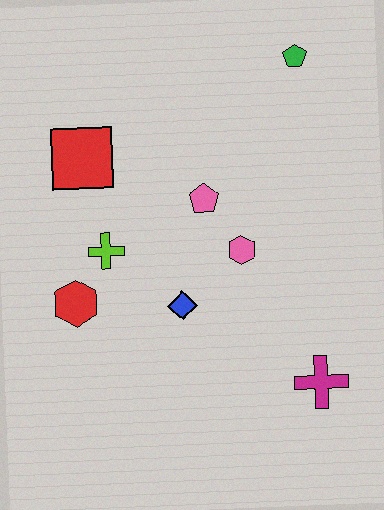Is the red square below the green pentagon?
Yes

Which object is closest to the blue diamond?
The pink hexagon is closest to the blue diamond.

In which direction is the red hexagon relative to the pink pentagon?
The red hexagon is to the left of the pink pentagon.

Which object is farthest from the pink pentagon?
The magenta cross is farthest from the pink pentagon.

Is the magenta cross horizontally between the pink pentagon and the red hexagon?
No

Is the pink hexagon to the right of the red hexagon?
Yes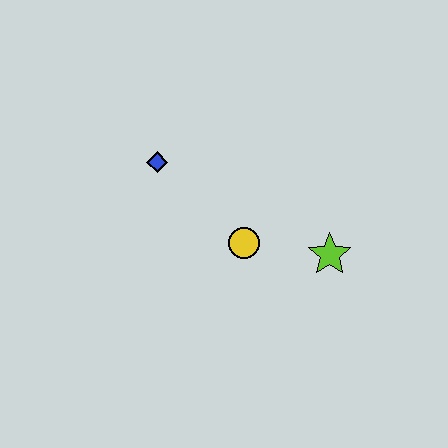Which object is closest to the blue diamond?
The yellow circle is closest to the blue diamond.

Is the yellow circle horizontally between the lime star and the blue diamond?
Yes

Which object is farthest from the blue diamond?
The lime star is farthest from the blue diamond.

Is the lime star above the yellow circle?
No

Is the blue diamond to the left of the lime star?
Yes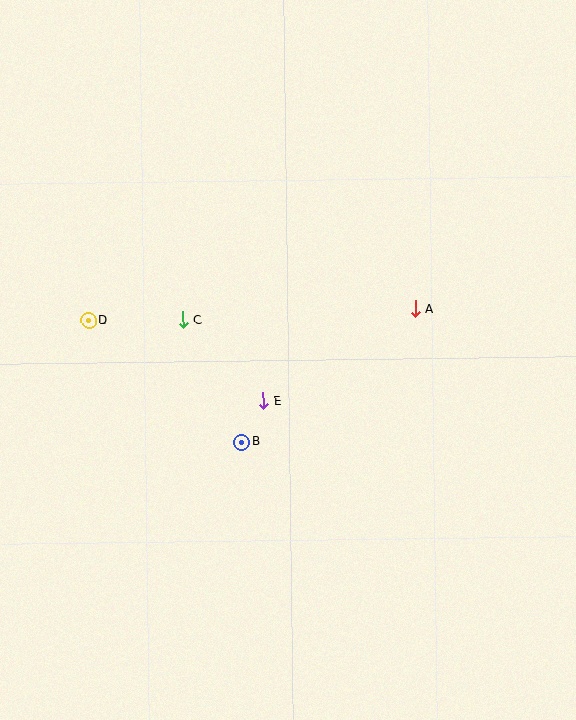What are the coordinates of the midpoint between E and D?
The midpoint between E and D is at (176, 361).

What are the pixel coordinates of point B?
Point B is at (242, 442).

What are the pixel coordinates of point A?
Point A is at (416, 309).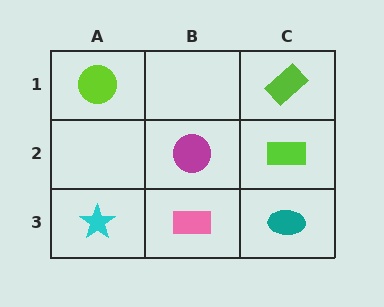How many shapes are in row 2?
2 shapes.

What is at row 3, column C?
A teal ellipse.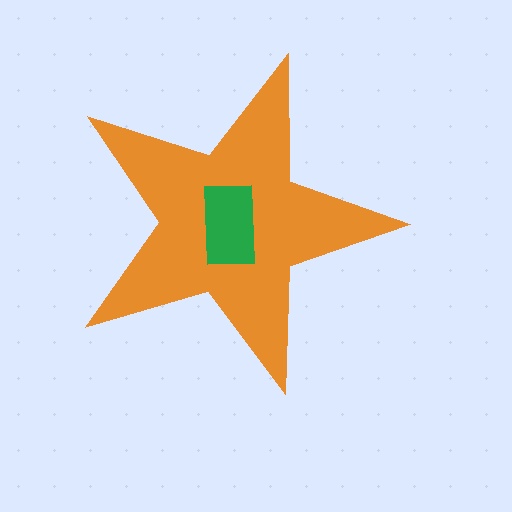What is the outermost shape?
The orange star.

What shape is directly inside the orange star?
The green rectangle.